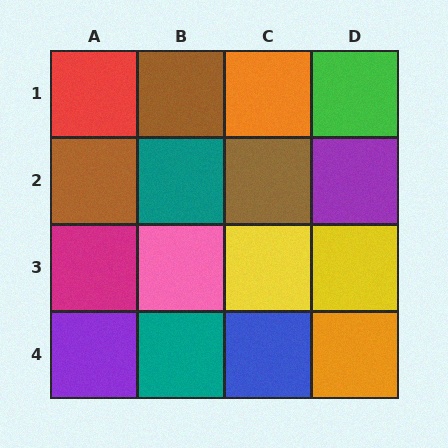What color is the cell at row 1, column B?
Brown.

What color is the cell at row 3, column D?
Yellow.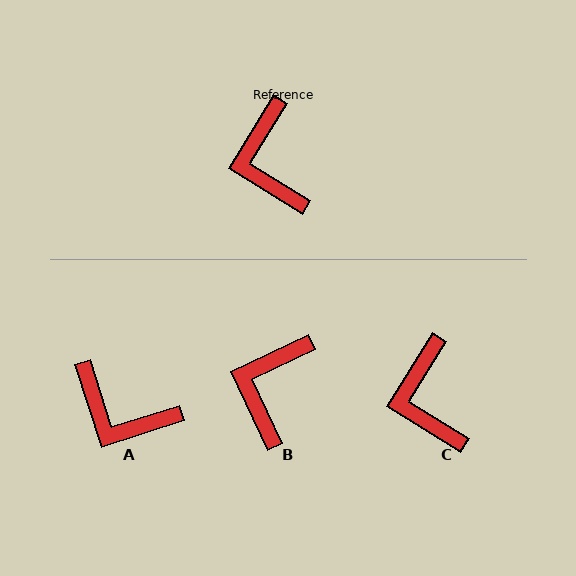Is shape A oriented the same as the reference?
No, it is off by about 50 degrees.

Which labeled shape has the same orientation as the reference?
C.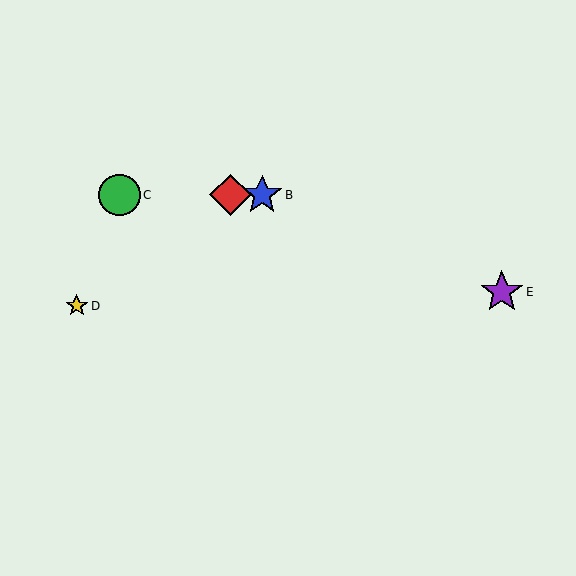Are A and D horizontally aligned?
No, A is at y≈195 and D is at y≈306.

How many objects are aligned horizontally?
3 objects (A, B, C) are aligned horizontally.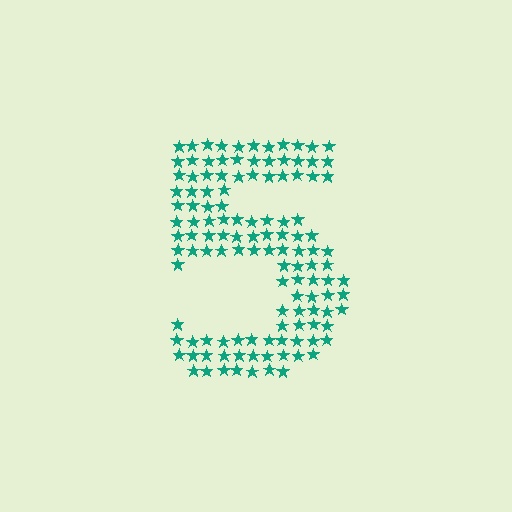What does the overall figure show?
The overall figure shows the digit 5.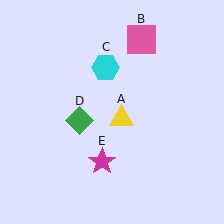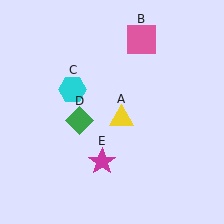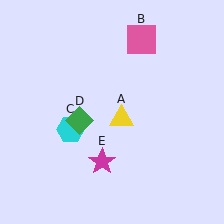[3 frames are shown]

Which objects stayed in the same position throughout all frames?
Yellow triangle (object A) and pink square (object B) and green diamond (object D) and magenta star (object E) remained stationary.